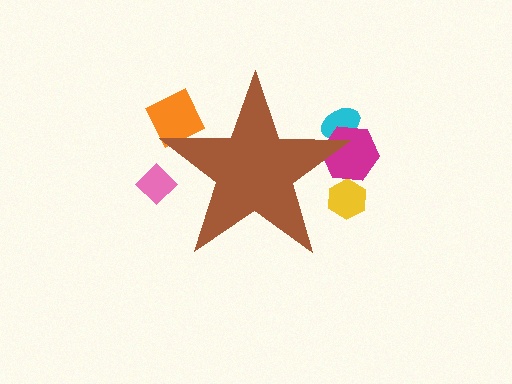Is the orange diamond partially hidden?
Yes, the orange diamond is partially hidden behind the brown star.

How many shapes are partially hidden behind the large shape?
5 shapes are partially hidden.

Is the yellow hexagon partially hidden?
Yes, the yellow hexagon is partially hidden behind the brown star.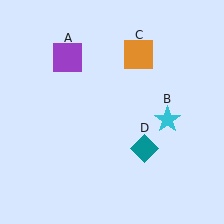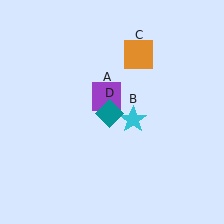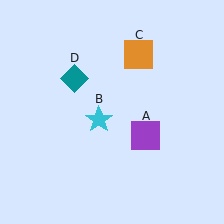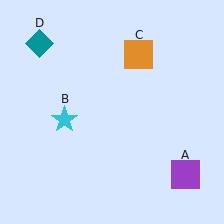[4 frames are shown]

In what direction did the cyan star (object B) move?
The cyan star (object B) moved left.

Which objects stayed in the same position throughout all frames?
Orange square (object C) remained stationary.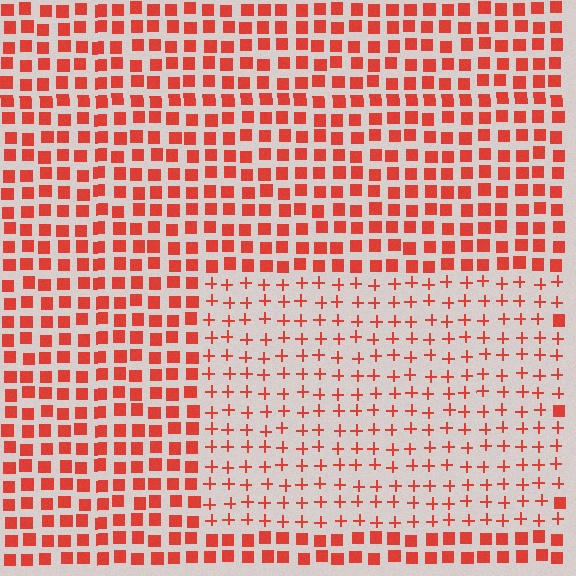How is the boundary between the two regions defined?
The boundary is defined by a change in element shape: plus signs inside vs. squares outside. All elements share the same color and spacing.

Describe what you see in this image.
The image is filled with small red elements arranged in a uniform grid. A rectangle-shaped region contains plus signs, while the surrounding area contains squares. The boundary is defined purely by the change in element shape.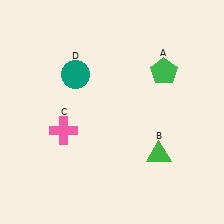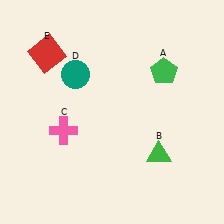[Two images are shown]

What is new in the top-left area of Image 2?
A red square (E) was added in the top-left area of Image 2.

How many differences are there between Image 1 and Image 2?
There is 1 difference between the two images.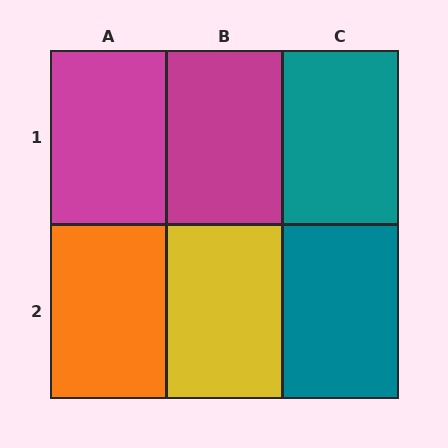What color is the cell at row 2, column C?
Teal.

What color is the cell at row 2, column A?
Orange.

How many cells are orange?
1 cell is orange.